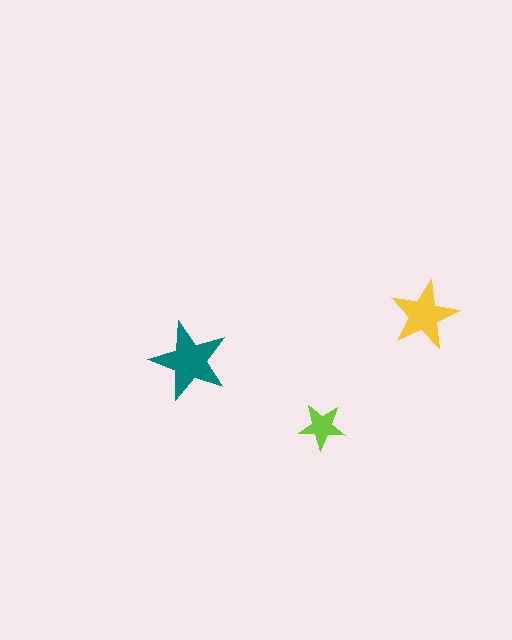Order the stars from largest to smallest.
the teal one, the yellow one, the lime one.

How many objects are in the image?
There are 3 objects in the image.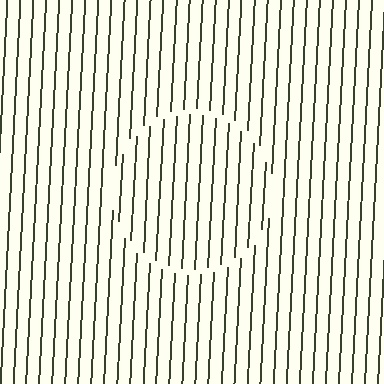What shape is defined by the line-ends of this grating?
An illusory circle. The interior of the shape contains the same grating, shifted by half a period — the contour is defined by the phase discontinuity where line-ends from the inner and outer gratings abut.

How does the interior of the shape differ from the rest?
The interior of the shape contains the same grating, shifted by half a period — the contour is defined by the phase discontinuity where line-ends from the inner and outer gratings abut.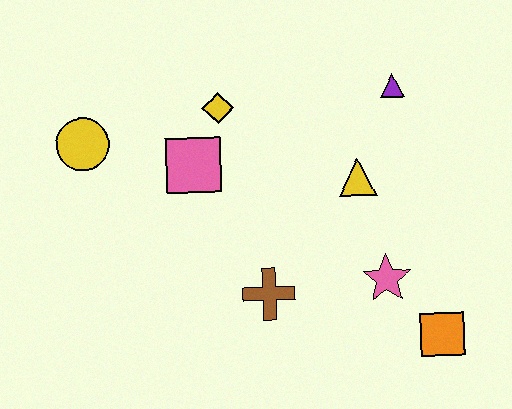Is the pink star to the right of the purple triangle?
No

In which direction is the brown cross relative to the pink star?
The brown cross is to the left of the pink star.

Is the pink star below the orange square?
No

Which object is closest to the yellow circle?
The pink square is closest to the yellow circle.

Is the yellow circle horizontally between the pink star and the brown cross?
No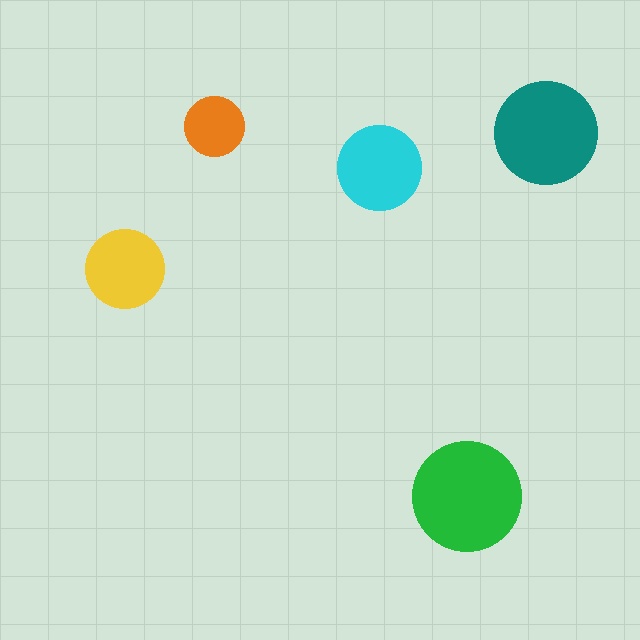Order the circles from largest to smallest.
the green one, the teal one, the cyan one, the yellow one, the orange one.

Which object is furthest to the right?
The teal circle is rightmost.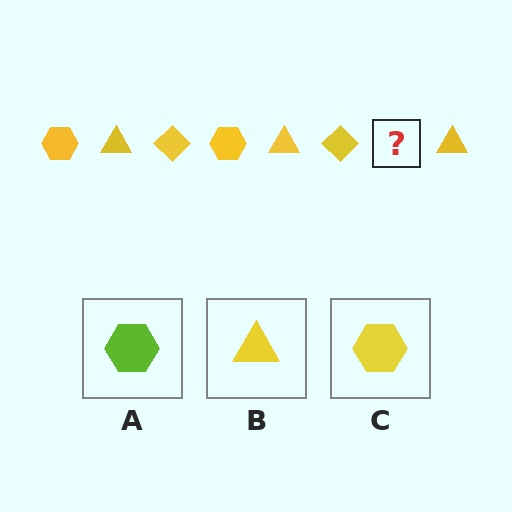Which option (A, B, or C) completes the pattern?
C.